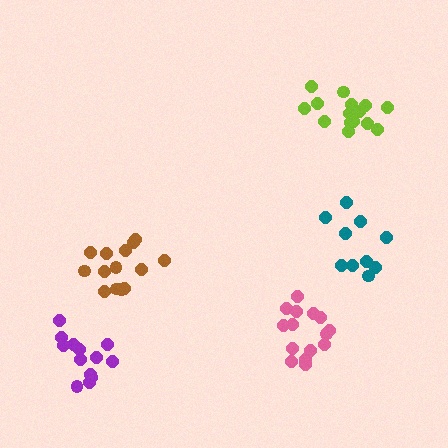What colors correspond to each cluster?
The clusters are colored: teal, purple, lime, brown, pink.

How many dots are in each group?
Group 1: 10 dots, Group 2: 13 dots, Group 3: 16 dots, Group 4: 14 dots, Group 5: 15 dots (68 total).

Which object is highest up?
The lime cluster is topmost.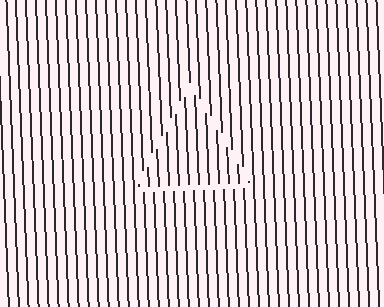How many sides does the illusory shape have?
3 sides — the line-ends trace a triangle.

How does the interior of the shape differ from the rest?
The interior of the shape contains the same grating, shifted by half a period — the contour is defined by the phase discontinuity where line-ends from the inner and outer gratings abut.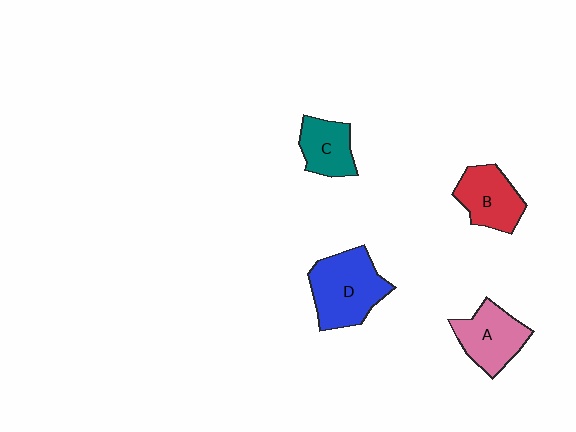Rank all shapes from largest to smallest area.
From largest to smallest: D (blue), A (pink), B (red), C (teal).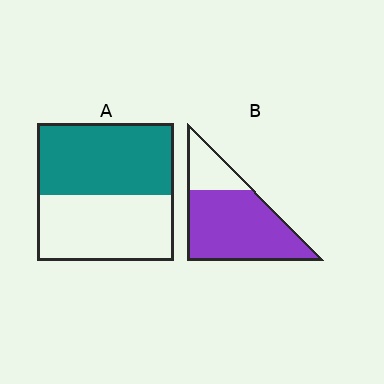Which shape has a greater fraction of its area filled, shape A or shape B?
Shape B.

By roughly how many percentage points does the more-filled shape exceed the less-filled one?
By roughly 25 percentage points (B over A).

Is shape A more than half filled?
Roughly half.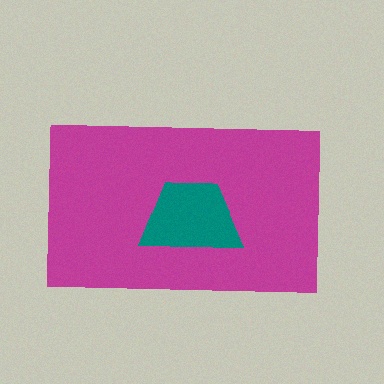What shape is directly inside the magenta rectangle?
The teal trapezoid.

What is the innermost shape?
The teal trapezoid.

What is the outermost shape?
The magenta rectangle.